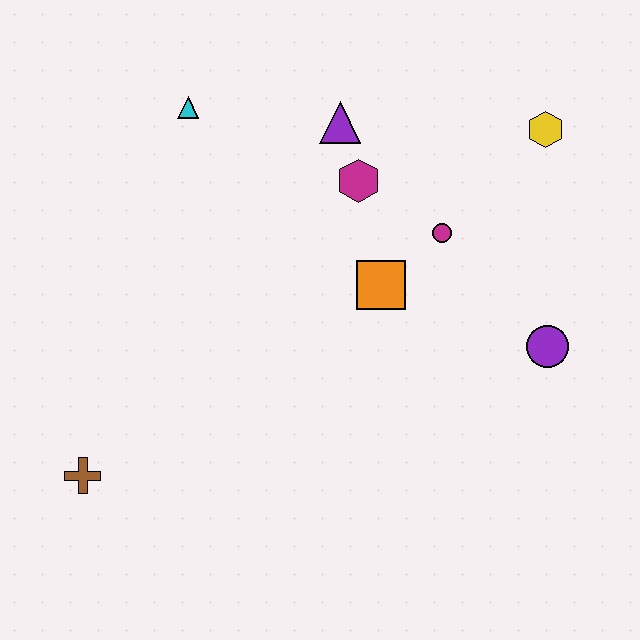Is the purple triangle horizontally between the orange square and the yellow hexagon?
No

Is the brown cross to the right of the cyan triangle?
No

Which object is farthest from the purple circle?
The brown cross is farthest from the purple circle.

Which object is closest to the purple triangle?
The magenta hexagon is closest to the purple triangle.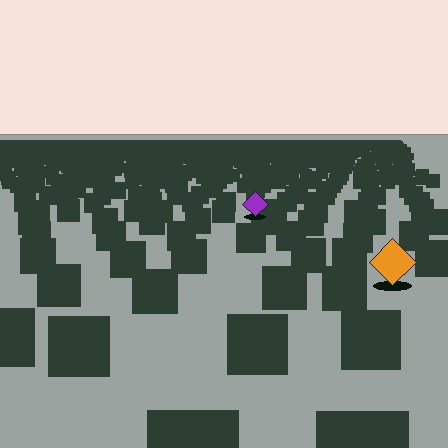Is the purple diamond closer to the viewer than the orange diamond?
No. The orange diamond is closer — you can tell from the texture gradient: the ground texture is coarser near it.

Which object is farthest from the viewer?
The purple diamond is farthest from the viewer. It appears smaller and the ground texture around it is denser.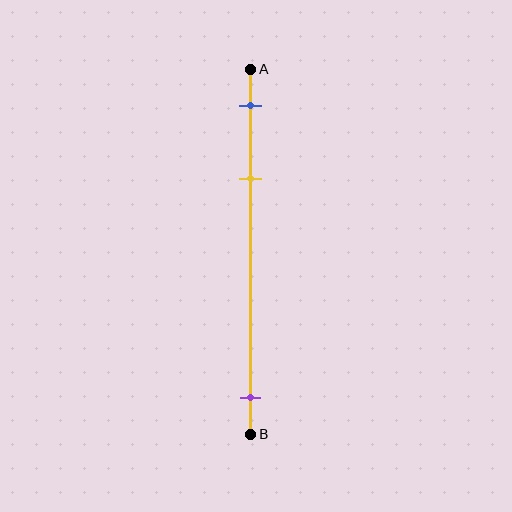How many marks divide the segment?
There are 3 marks dividing the segment.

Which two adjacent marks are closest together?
The blue and yellow marks are the closest adjacent pair.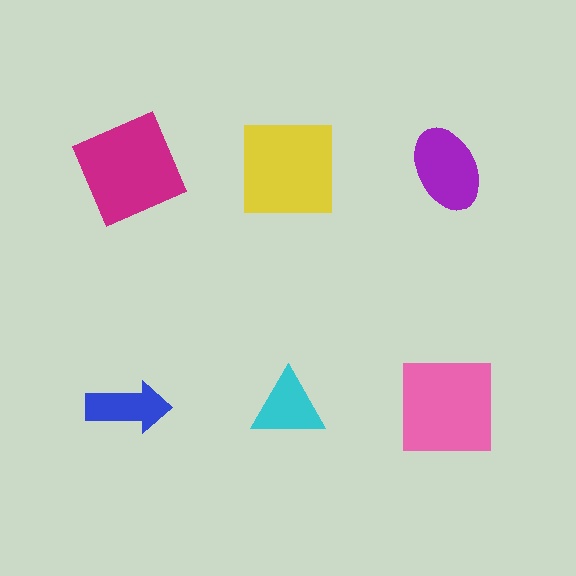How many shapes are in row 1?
3 shapes.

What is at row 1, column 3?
A purple ellipse.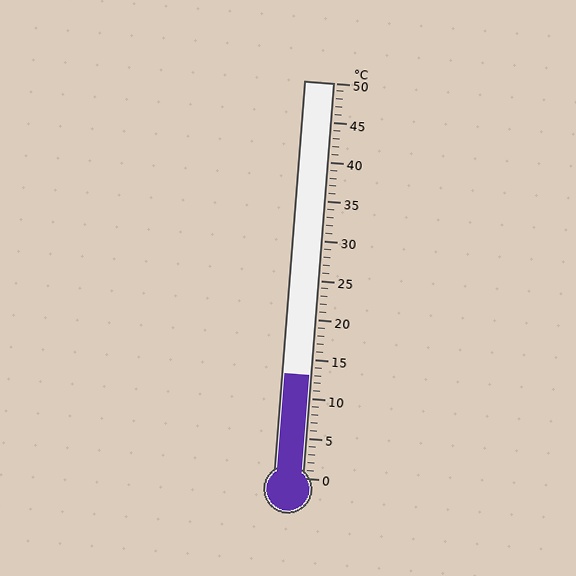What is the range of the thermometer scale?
The thermometer scale ranges from 0°C to 50°C.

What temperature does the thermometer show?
The thermometer shows approximately 13°C.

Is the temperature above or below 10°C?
The temperature is above 10°C.